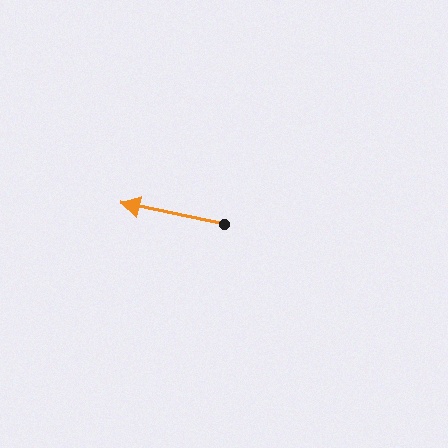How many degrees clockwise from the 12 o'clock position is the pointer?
Approximately 281 degrees.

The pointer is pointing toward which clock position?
Roughly 9 o'clock.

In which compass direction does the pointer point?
West.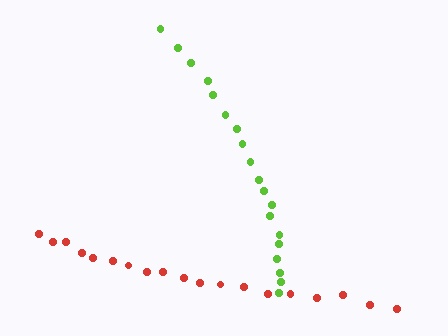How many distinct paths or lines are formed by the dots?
There are 2 distinct paths.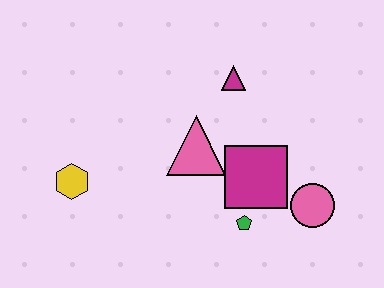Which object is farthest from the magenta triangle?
The yellow hexagon is farthest from the magenta triangle.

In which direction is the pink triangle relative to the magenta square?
The pink triangle is to the left of the magenta square.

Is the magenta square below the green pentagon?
No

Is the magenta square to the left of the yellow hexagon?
No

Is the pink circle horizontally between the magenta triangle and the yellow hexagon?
No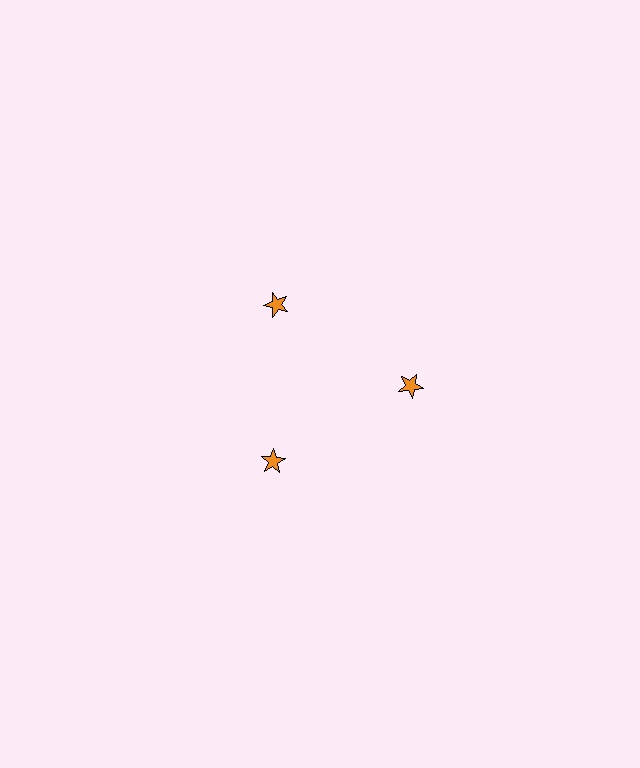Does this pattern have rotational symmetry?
Yes, this pattern has 3-fold rotational symmetry. It looks the same after rotating 120 degrees around the center.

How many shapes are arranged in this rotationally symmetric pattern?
There are 3 shapes, arranged in 3 groups of 1.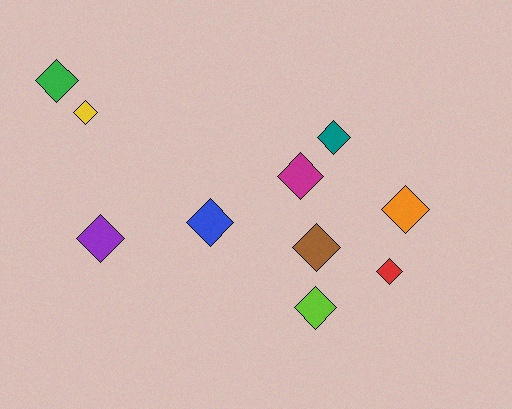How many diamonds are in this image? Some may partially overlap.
There are 10 diamonds.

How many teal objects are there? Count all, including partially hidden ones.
There is 1 teal object.